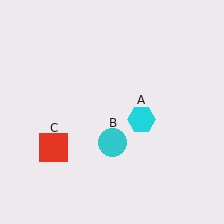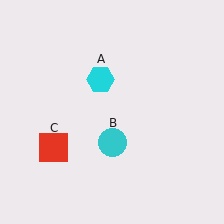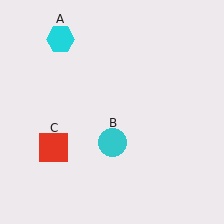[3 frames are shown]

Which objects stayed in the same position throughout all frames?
Cyan circle (object B) and red square (object C) remained stationary.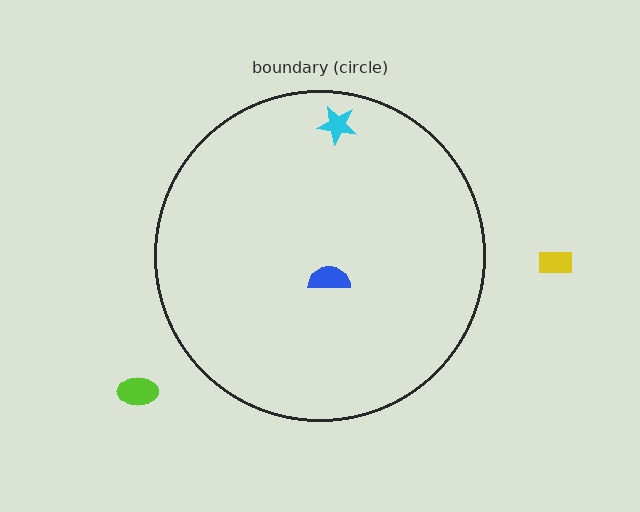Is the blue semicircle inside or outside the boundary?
Inside.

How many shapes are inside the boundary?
2 inside, 2 outside.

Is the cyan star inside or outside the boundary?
Inside.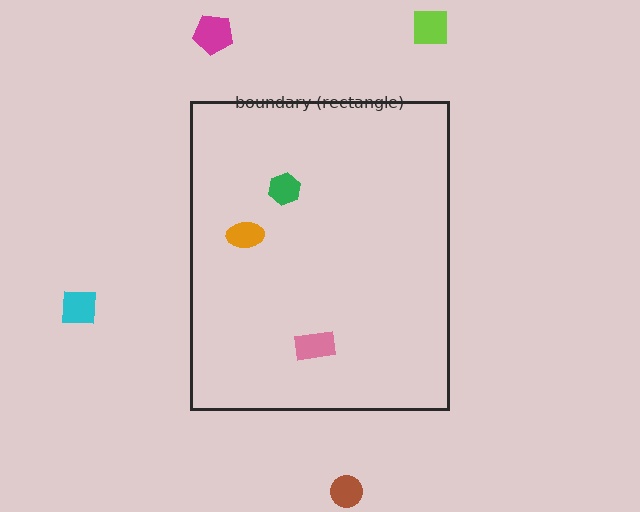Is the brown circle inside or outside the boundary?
Outside.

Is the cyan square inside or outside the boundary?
Outside.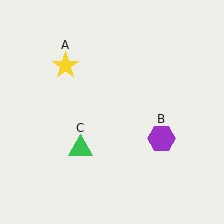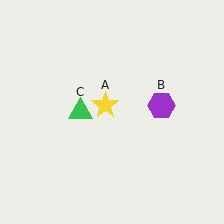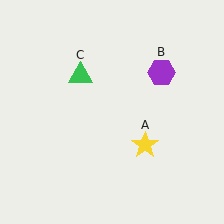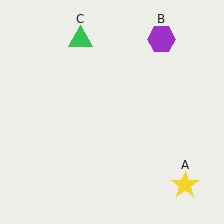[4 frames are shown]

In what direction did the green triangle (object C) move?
The green triangle (object C) moved up.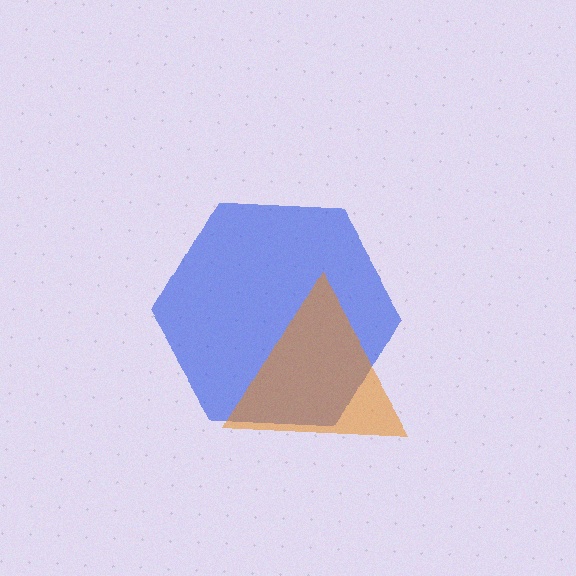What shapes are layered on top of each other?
The layered shapes are: a blue hexagon, an orange triangle.